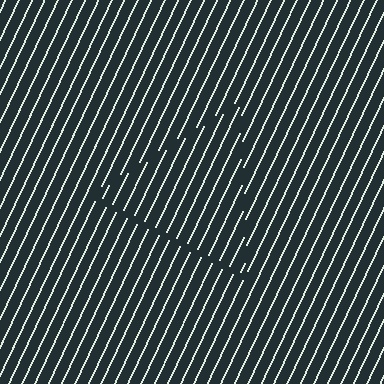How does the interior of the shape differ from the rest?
The interior of the shape contains the same grating, shifted by half a period — the contour is defined by the phase discontinuity where line-ends from the inner and outer gratings abut.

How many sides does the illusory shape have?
3 sides — the line-ends trace a triangle.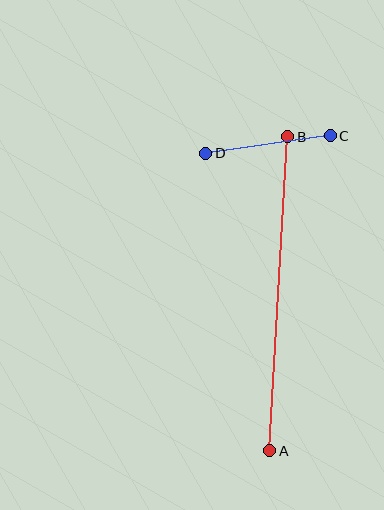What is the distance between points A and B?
The distance is approximately 315 pixels.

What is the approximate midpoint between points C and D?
The midpoint is at approximately (268, 145) pixels.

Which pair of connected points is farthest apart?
Points A and B are farthest apart.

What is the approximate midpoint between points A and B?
The midpoint is at approximately (279, 294) pixels.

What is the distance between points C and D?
The distance is approximately 126 pixels.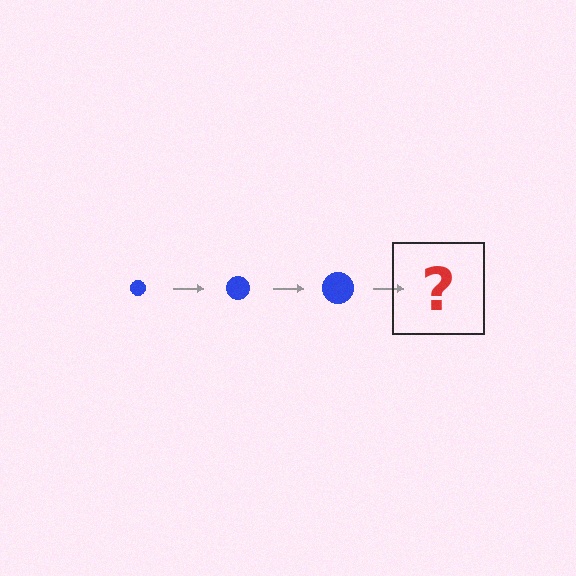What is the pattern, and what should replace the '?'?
The pattern is that the circle gets progressively larger each step. The '?' should be a blue circle, larger than the previous one.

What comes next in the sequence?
The next element should be a blue circle, larger than the previous one.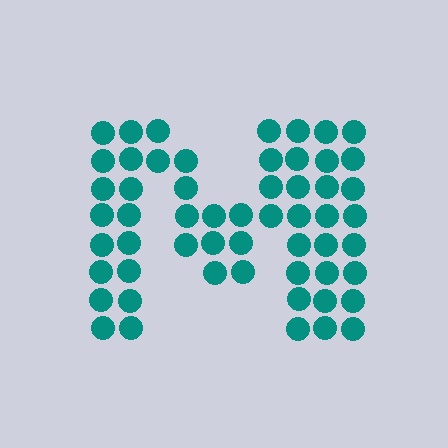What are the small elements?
The small elements are circles.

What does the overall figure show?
The overall figure shows the letter M.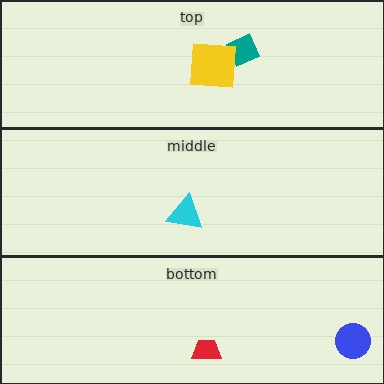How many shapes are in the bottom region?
2.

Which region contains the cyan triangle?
The middle region.